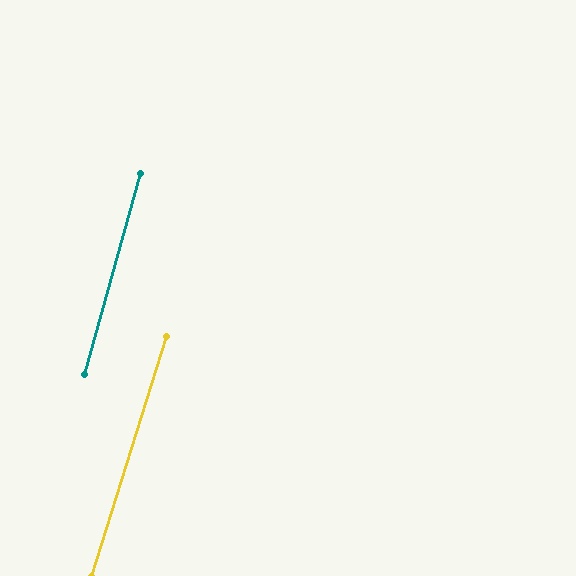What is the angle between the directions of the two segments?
Approximately 2 degrees.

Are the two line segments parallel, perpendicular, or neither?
Parallel — their directions differ by only 1.5°.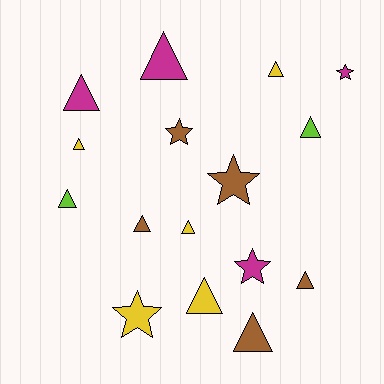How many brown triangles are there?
There are 3 brown triangles.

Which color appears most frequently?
Brown, with 5 objects.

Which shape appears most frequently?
Triangle, with 11 objects.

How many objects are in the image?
There are 16 objects.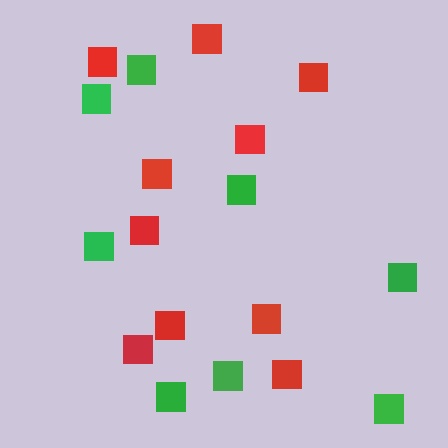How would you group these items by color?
There are 2 groups: one group of red squares (10) and one group of green squares (8).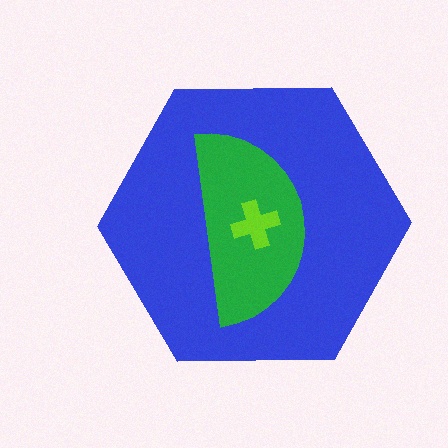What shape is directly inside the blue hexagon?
The green semicircle.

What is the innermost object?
The lime cross.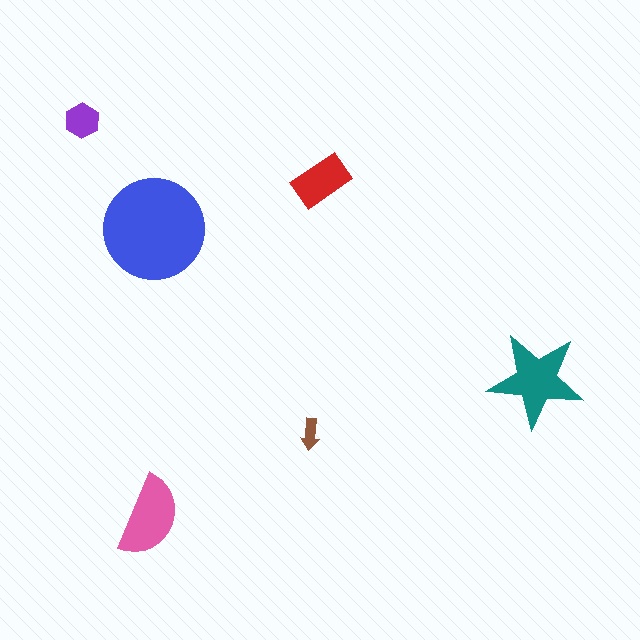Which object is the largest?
The blue circle.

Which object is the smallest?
The brown arrow.